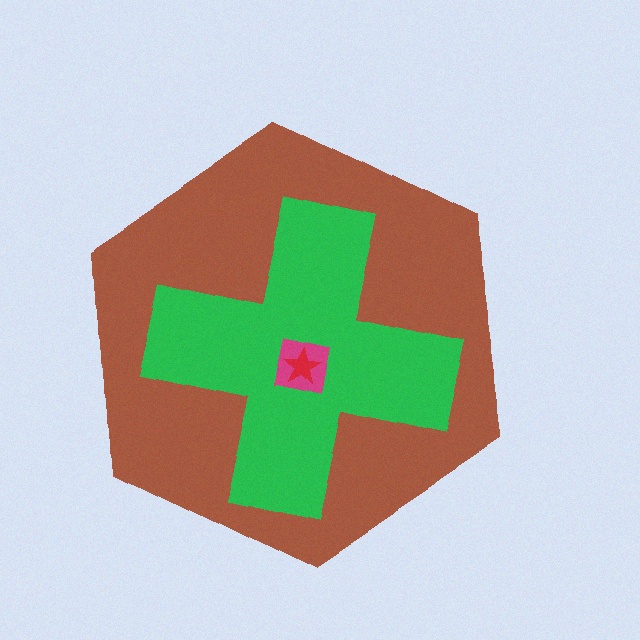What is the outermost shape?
The brown hexagon.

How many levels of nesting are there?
4.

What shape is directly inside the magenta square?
The red star.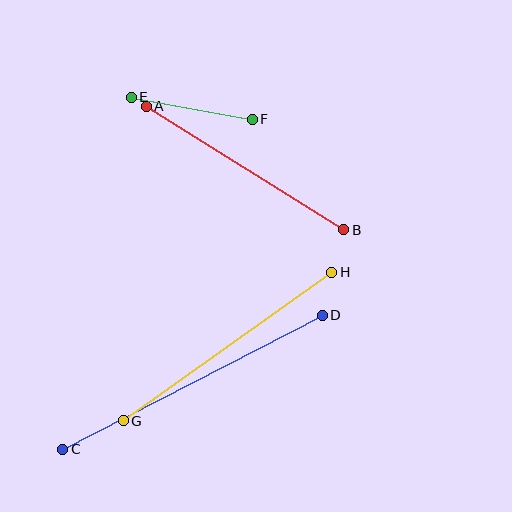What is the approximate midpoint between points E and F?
The midpoint is at approximately (192, 108) pixels.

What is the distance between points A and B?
The distance is approximately 233 pixels.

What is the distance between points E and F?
The distance is approximately 123 pixels.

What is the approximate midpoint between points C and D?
The midpoint is at approximately (193, 382) pixels.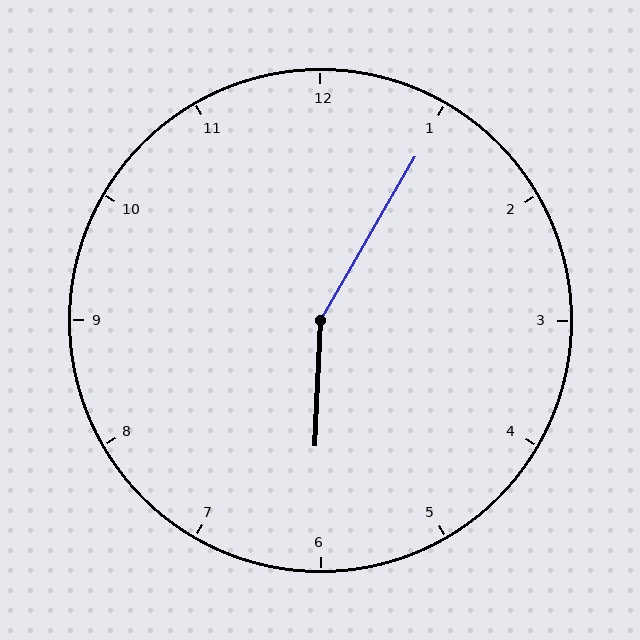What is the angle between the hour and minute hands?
Approximately 152 degrees.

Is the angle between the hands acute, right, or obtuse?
It is obtuse.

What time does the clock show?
6:05.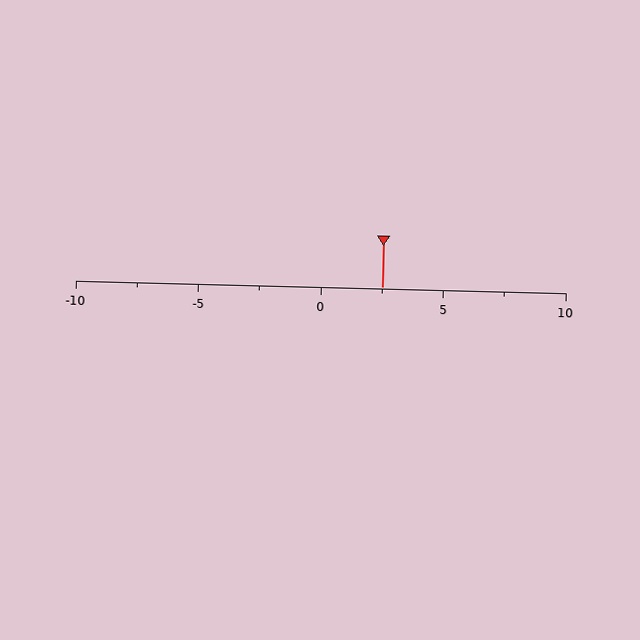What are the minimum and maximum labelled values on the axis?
The axis runs from -10 to 10.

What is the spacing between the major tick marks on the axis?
The major ticks are spaced 5 apart.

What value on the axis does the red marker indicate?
The marker indicates approximately 2.5.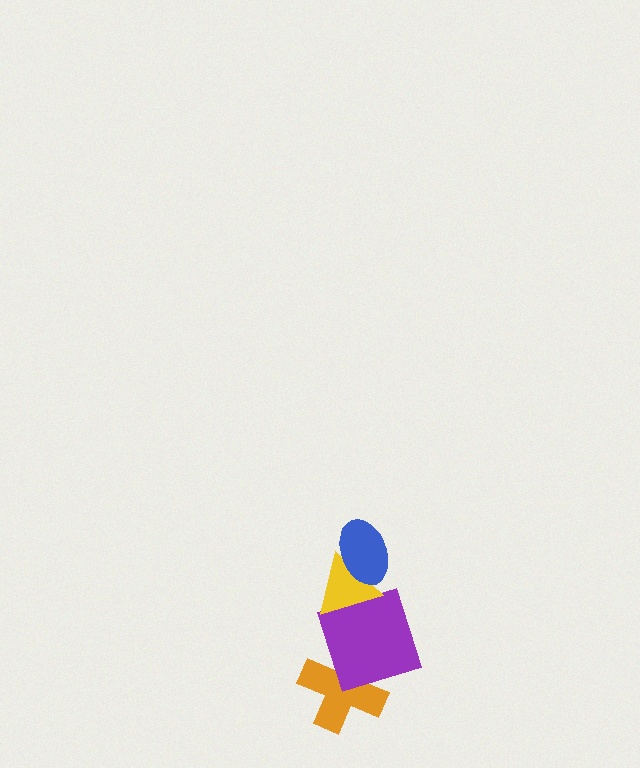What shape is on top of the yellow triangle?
The blue ellipse is on top of the yellow triangle.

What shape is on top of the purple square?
The yellow triangle is on top of the purple square.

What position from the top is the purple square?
The purple square is 3rd from the top.